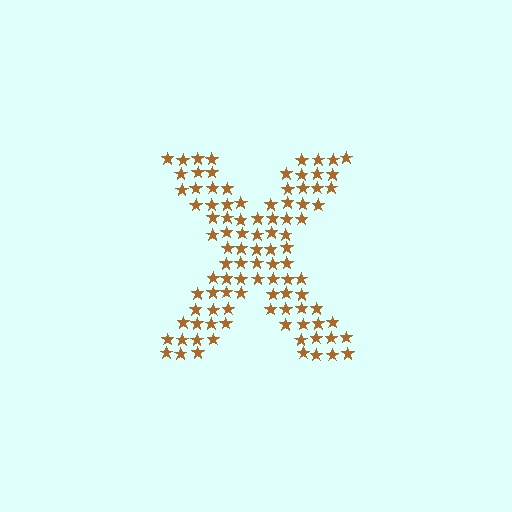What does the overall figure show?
The overall figure shows the letter X.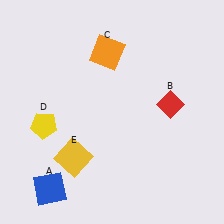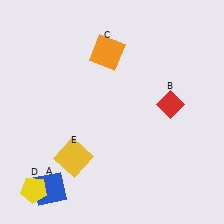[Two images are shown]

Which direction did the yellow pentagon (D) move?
The yellow pentagon (D) moved down.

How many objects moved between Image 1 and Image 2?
1 object moved between the two images.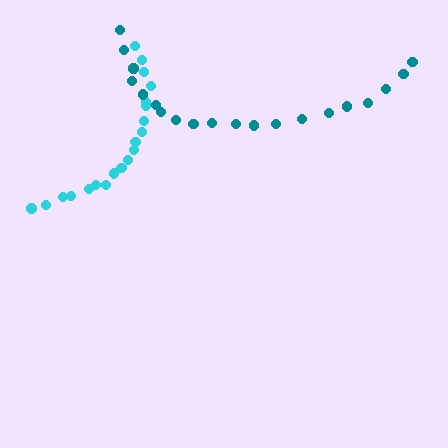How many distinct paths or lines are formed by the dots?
There are 2 distinct paths.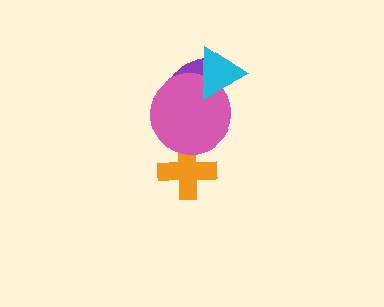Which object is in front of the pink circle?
The cyan triangle is in front of the pink circle.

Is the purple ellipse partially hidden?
Yes, it is partially covered by another shape.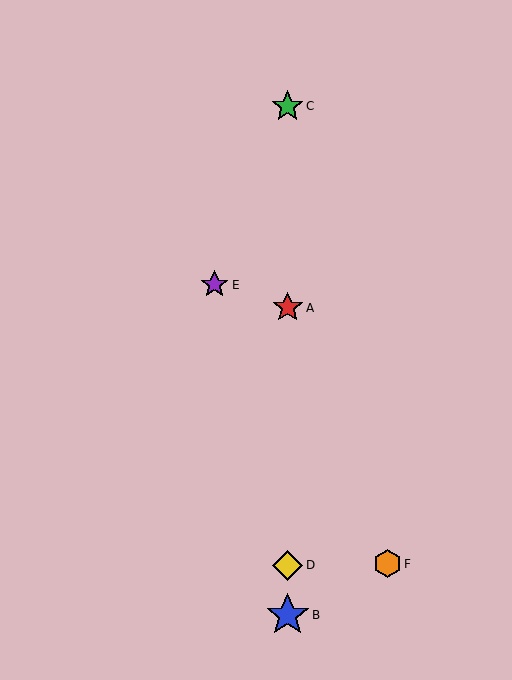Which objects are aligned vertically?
Objects A, B, C, D are aligned vertically.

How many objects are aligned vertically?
4 objects (A, B, C, D) are aligned vertically.